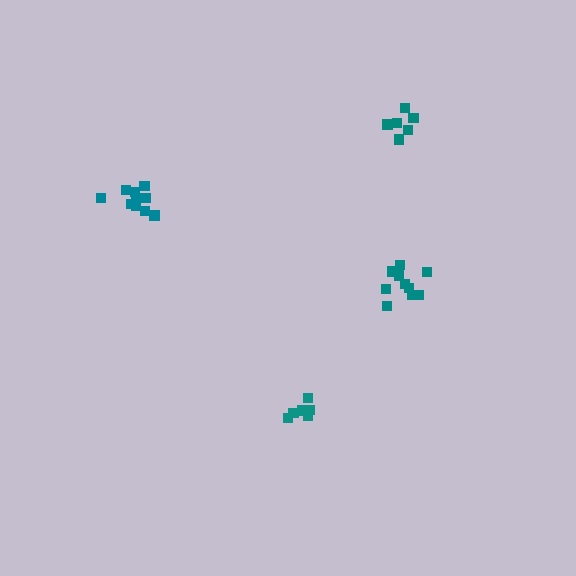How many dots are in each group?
Group 1: 6 dots, Group 2: 10 dots, Group 3: 10 dots, Group 4: 6 dots (32 total).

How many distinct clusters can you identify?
There are 4 distinct clusters.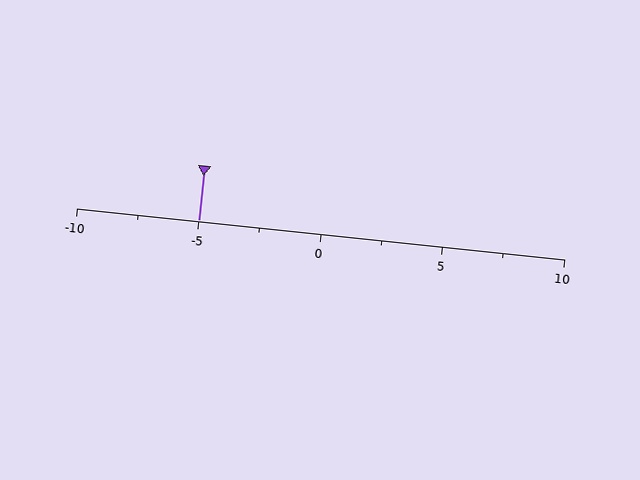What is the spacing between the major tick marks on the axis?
The major ticks are spaced 5 apart.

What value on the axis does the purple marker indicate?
The marker indicates approximately -5.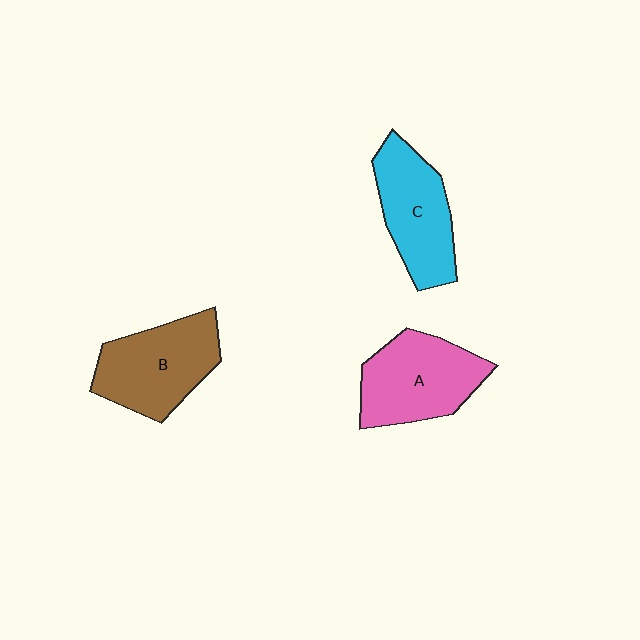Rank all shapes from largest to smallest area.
From largest to smallest: B (brown), A (pink), C (cyan).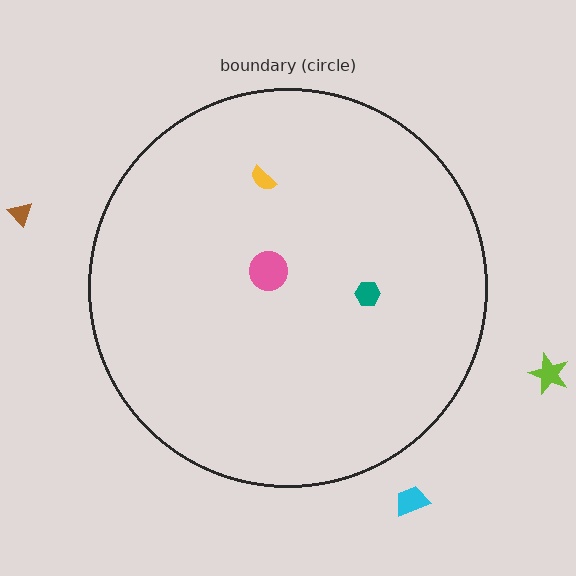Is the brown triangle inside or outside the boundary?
Outside.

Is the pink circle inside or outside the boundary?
Inside.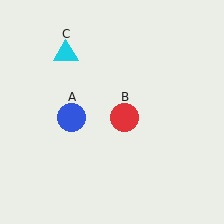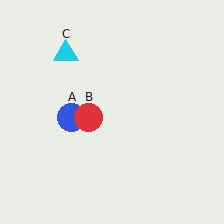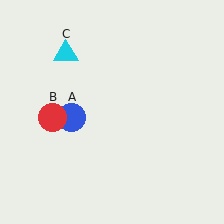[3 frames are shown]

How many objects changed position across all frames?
1 object changed position: red circle (object B).